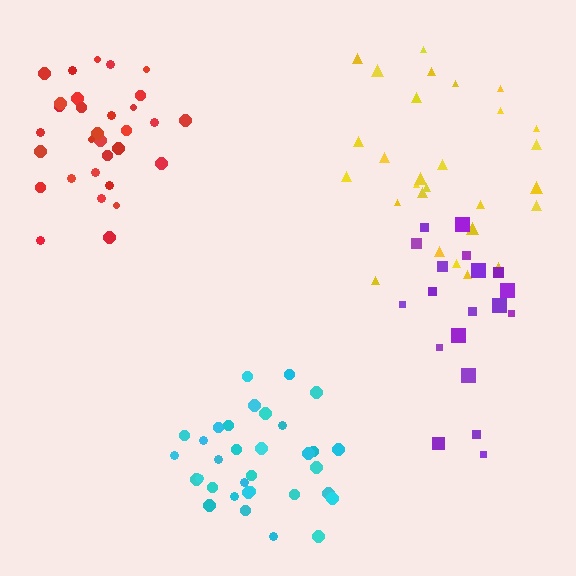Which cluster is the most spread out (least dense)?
Yellow.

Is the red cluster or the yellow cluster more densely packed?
Red.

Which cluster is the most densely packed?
Red.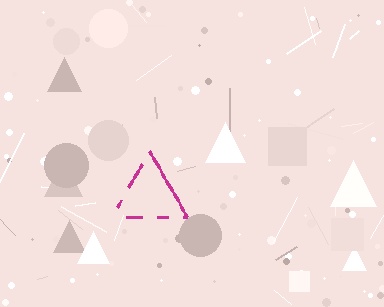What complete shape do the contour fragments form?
The contour fragments form a triangle.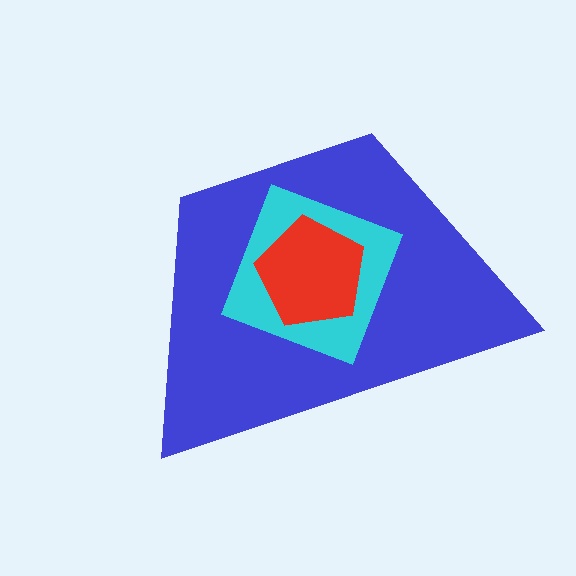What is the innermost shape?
The red pentagon.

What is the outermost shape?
The blue trapezoid.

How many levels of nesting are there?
3.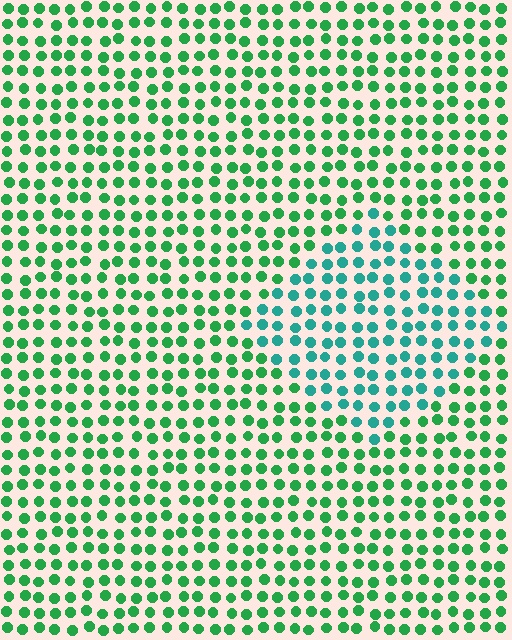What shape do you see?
I see a diamond.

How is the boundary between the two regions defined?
The boundary is defined purely by a slight shift in hue (about 35 degrees). Spacing, size, and orientation are identical on both sides.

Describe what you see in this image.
The image is filled with small green elements in a uniform arrangement. A diamond-shaped region is visible where the elements are tinted to a slightly different hue, forming a subtle color boundary.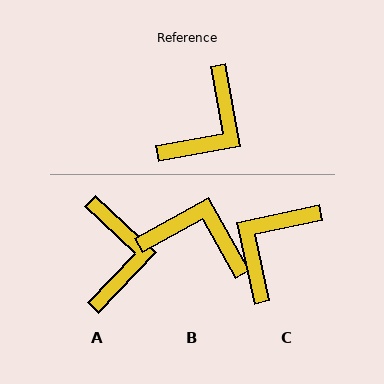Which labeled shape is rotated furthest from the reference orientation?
C, about 178 degrees away.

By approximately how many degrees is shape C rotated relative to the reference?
Approximately 178 degrees clockwise.